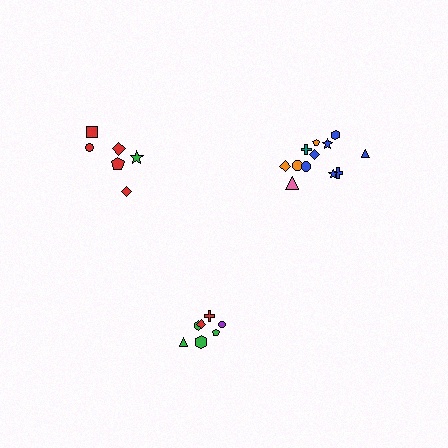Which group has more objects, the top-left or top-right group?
The top-right group.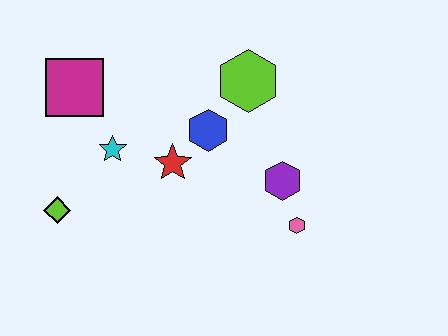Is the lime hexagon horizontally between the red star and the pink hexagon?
Yes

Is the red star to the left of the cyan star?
No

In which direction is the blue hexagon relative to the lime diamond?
The blue hexagon is to the right of the lime diamond.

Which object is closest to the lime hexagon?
The blue hexagon is closest to the lime hexagon.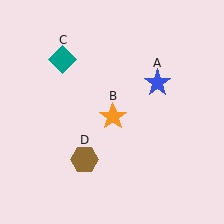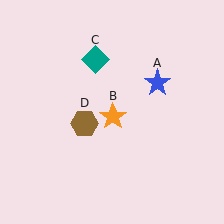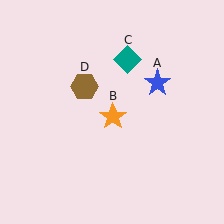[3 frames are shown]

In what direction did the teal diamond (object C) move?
The teal diamond (object C) moved right.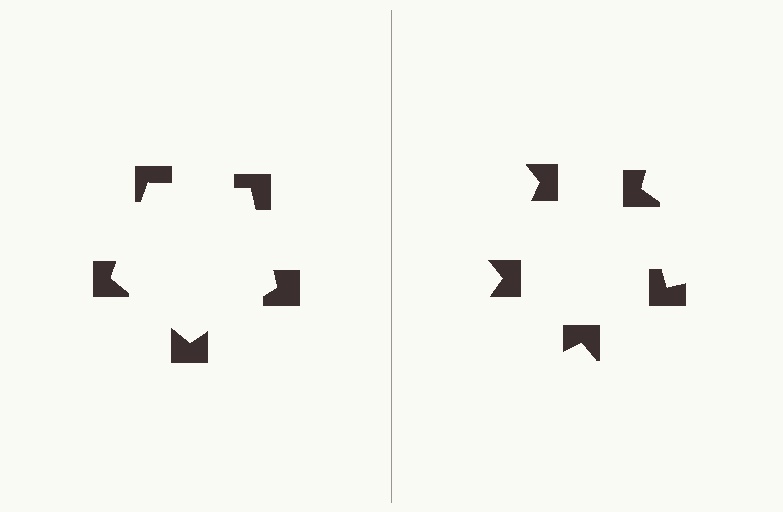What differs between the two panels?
The notched squares are positioned identically on both sides; only the wedge orientations differ. On the left they align to a pentagon; on the right they are misaligned.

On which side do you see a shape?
An illusory pentagon appears on the left side. On the right side the wedge cuts are rotated, so no coherent shape forms.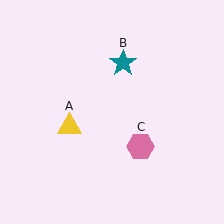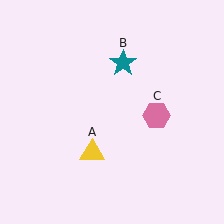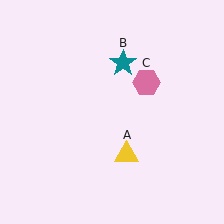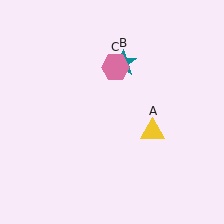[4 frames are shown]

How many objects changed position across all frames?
2 objects changed position: yellow triangle (object A), pink hexagon (object C).